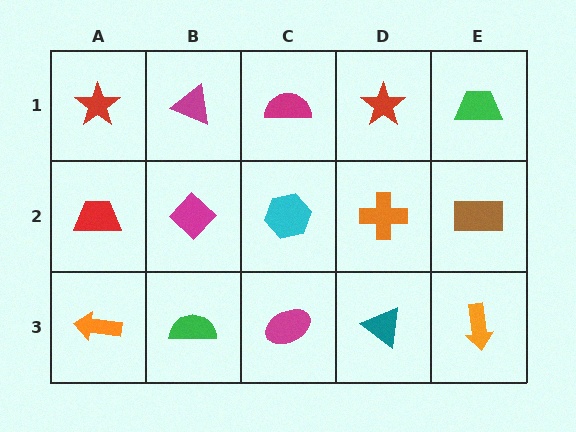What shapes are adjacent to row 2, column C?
A magenta semicircle (row 1, column C), a magenta ellipse (row 3, column C), a magenta diamond (row 2, column B), an orange cross (row 2, column D).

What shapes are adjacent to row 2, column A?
A red star (row 1, column A), an orange arrow (row 3, column A), a magenta diamond (row 2, column B).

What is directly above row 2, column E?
A green trapezoid.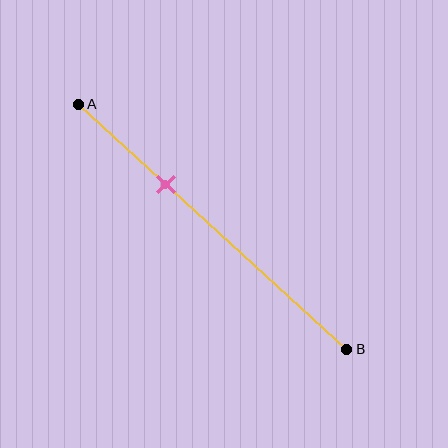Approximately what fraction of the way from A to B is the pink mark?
The pink mark is approximately 35% of the way from A to B.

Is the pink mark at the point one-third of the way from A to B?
Yes, the mark is approximately at the one-third point.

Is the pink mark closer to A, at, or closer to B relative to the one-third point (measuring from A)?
The pink mark is approximately at the one-third point of segment AB.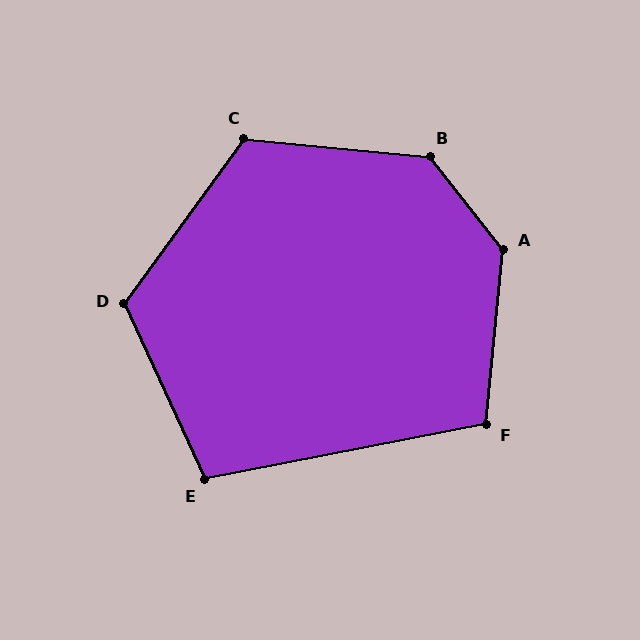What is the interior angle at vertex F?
Approximately 106 degrees (obtuse).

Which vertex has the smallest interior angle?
E, at approximately 104 degrees.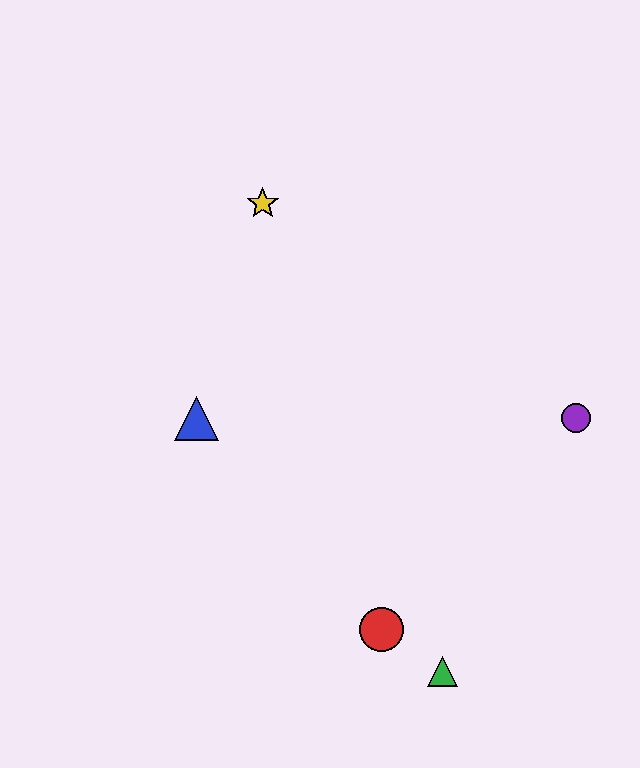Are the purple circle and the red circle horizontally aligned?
No, the purple circle is at y≈418 and the red circle is at y≈630.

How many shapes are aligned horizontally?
2 shapes (the blue triangle, the purple circle) are aligned horizontally.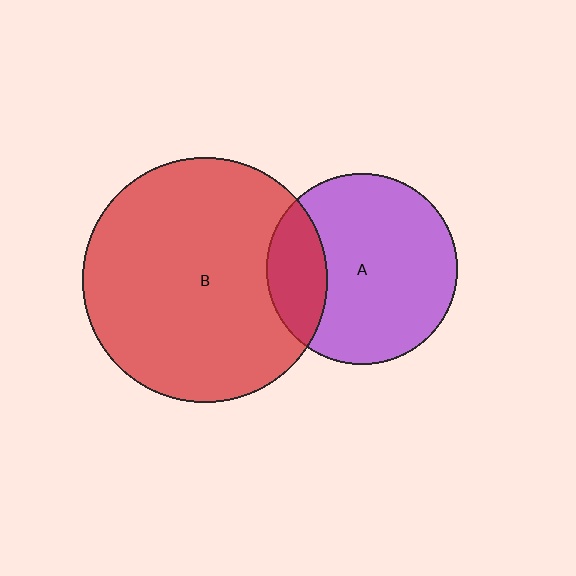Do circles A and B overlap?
Yes.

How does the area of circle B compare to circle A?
Approximately 1.6 times.